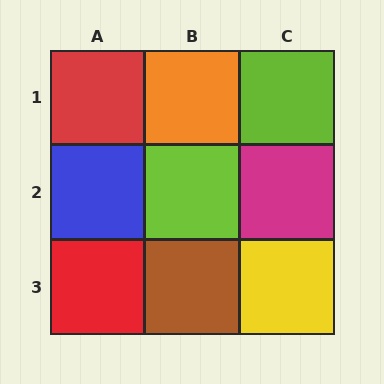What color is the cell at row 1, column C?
Lime.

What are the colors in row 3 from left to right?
Red, brown, yellow.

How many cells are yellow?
1 cell is yellow.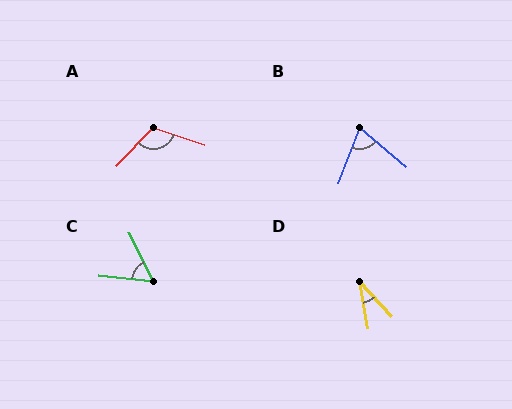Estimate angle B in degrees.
Approximately 71 degrees.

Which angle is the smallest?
D, at approximately 33 degrees.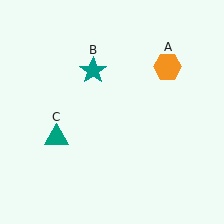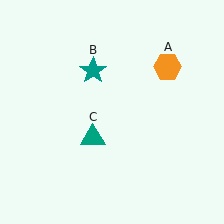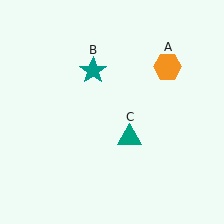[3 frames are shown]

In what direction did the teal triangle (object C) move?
The teal triangle (object C) moved right.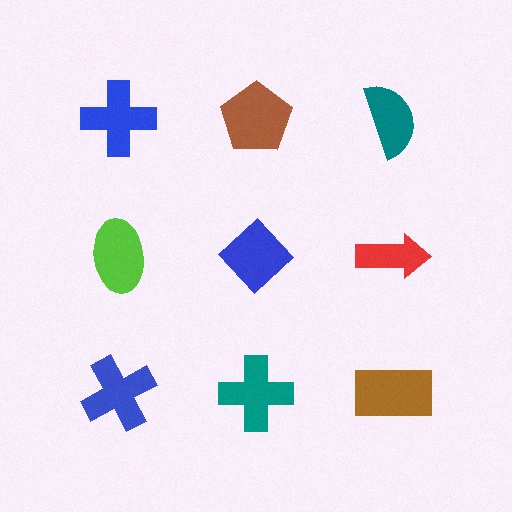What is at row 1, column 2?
A brown pentagon.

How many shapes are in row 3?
3 shapes.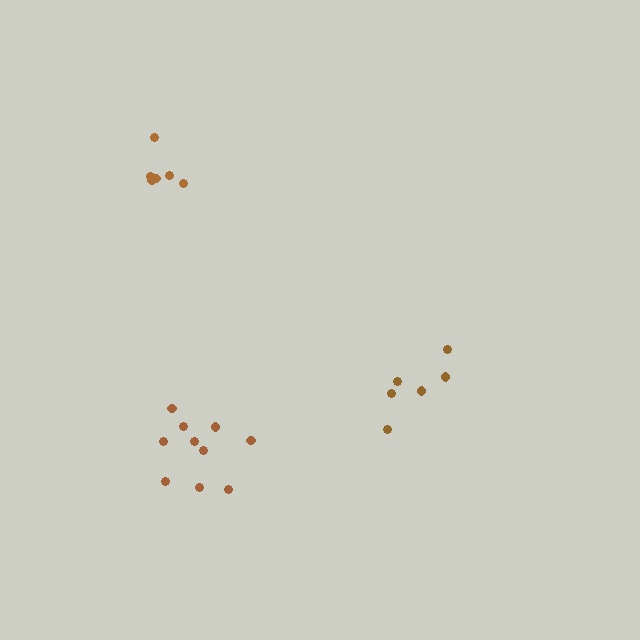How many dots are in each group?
Group 1: 10 dots, Group 2: 6 dots, Group 3: 6 dots (22 total).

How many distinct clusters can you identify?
There are 3 distinct clusters.